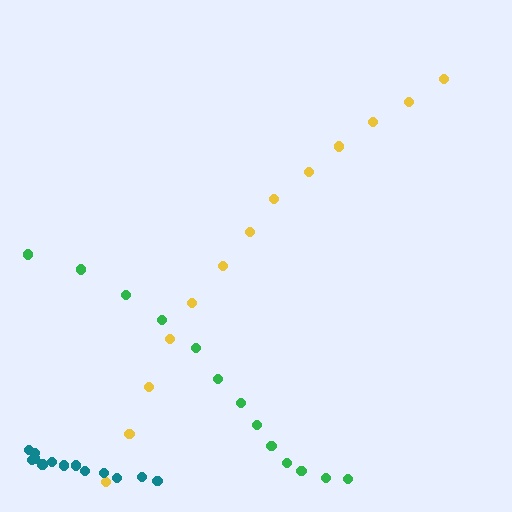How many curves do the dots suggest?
There are 3 distinct paths.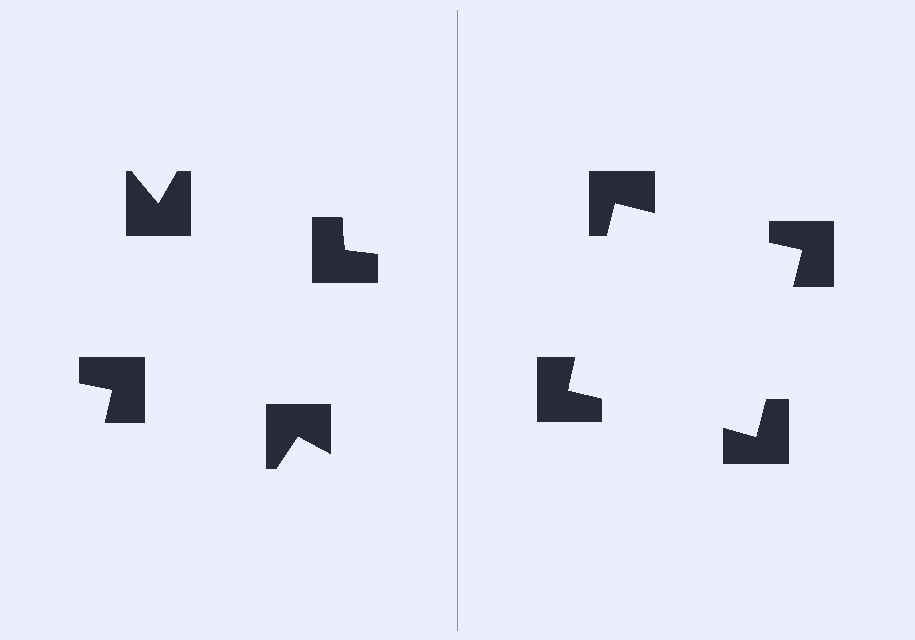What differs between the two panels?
The notched squares are positioned identically on both sides; only the wedge orientations differ. On the right they align to a square; on the left they are misaligned.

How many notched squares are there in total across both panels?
8 — 4 on each side.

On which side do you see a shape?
An illusory square appears on the right side. On the left side the wedge cuts are rotated, so no coherent shape forms.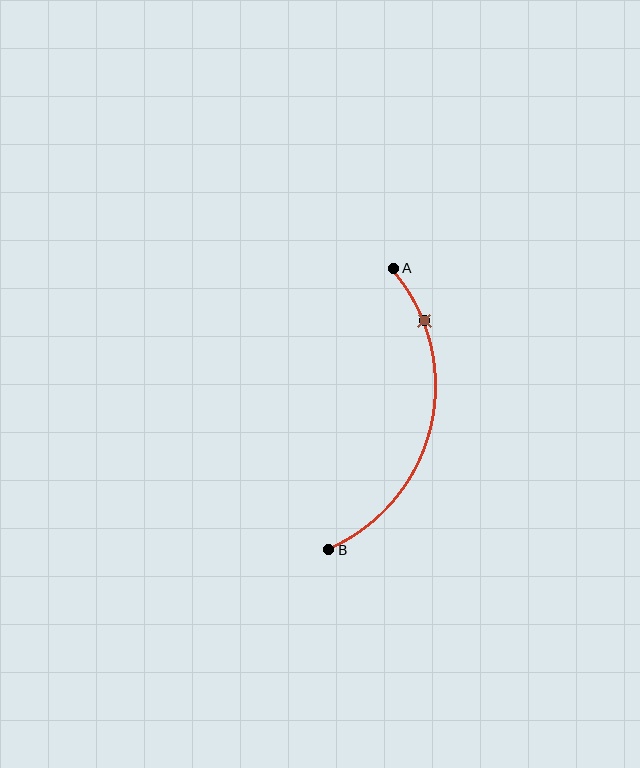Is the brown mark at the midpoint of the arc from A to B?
No. The brown mark lies on the arc but is closer to endpoint A. The arc midpoint would be at the point on the curve equidistant along the arc from both A and B.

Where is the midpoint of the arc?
The arc midpoint is the point on the curve farthest from the straight line joining A and B. It sits to the right of that line.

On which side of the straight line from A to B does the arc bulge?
The arc bulges to the right of the straight line connecting A and B.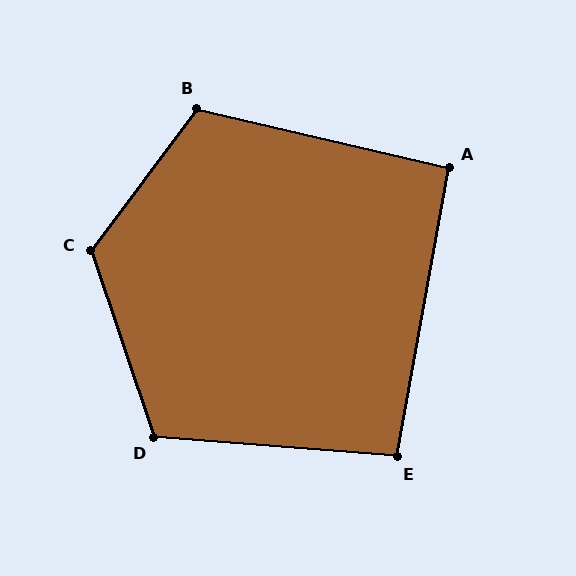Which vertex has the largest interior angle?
C, at approximately 124 degrees.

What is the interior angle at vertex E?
Approximately 96 degrees (obtuse).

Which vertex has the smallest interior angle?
A, at approximately 93 degrees.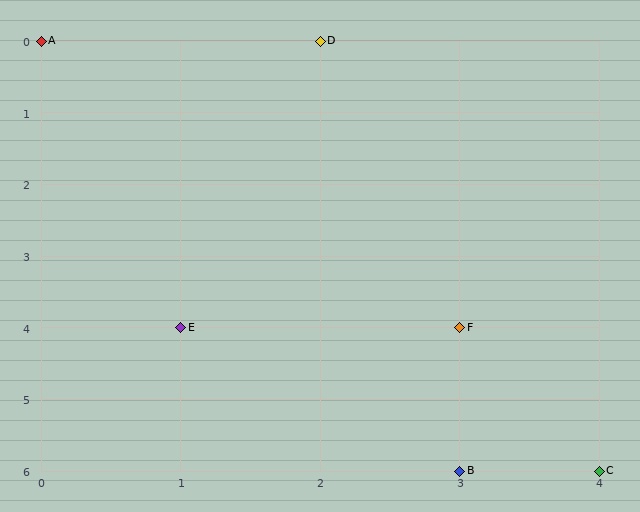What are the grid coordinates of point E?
Point E is at grid coordinates (1, 4).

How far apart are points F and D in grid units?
Points F and D are 1 column and 4 rows apart (about 4.1 grid units diagonally).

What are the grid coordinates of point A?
Point A is at grid coordinates (0, 0).